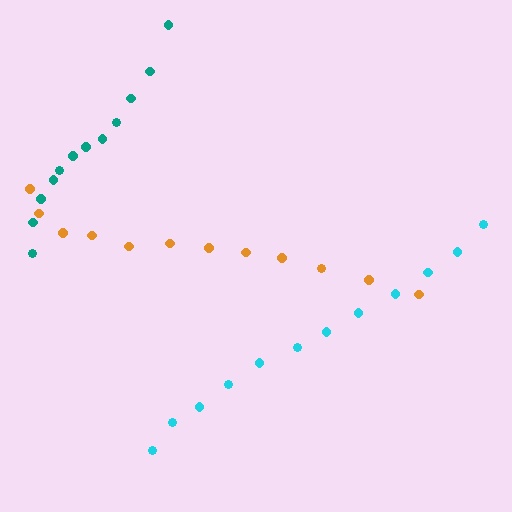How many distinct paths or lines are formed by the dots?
There are 3 distinct paths.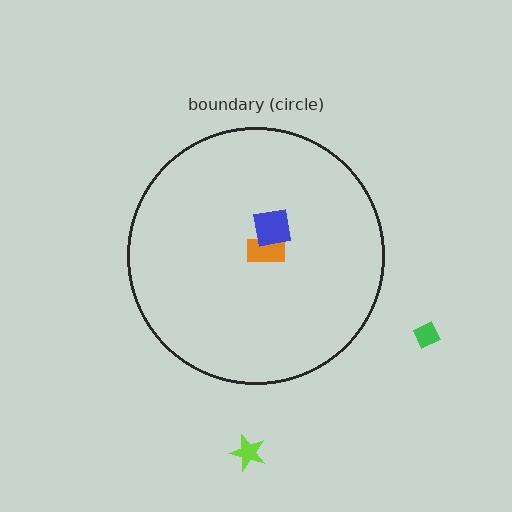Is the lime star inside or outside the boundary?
Outside.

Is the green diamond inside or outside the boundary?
Outside.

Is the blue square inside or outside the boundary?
Inside.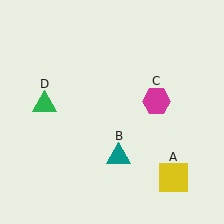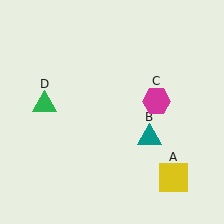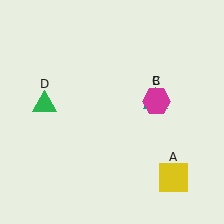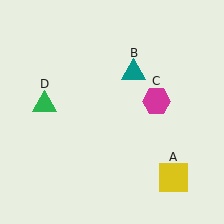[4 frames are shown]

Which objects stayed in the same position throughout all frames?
Yellow square (object A) and magenta hexagon (object C) and green triangle (object D) remained stationary.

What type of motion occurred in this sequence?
The teal triangle (object B) rotated counterclockwise around the center of the scene.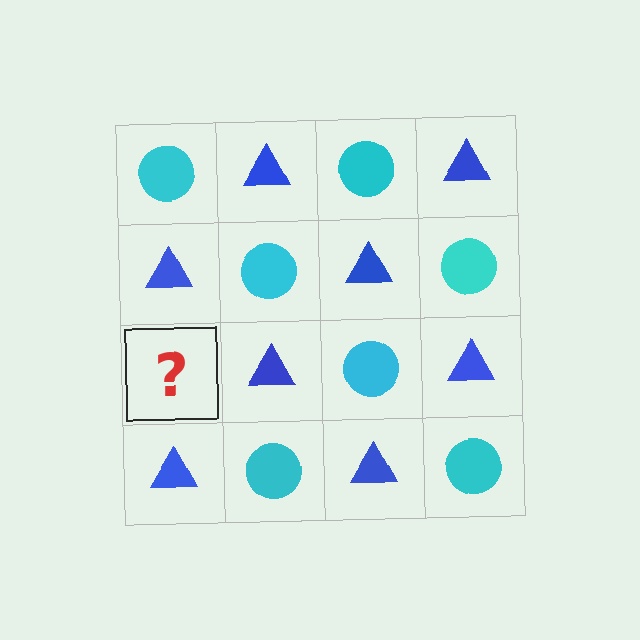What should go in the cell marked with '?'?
The missing cell should contain a cyan circle.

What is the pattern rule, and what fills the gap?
The rule is that it alternates cyan circle and blue triangle in a checkerboard pattern. The gap should be filled with a cyan circle.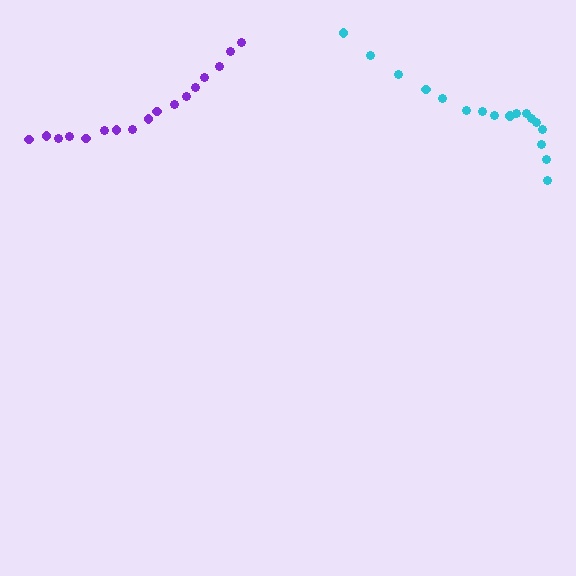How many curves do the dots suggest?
There are 2 distinct paths.